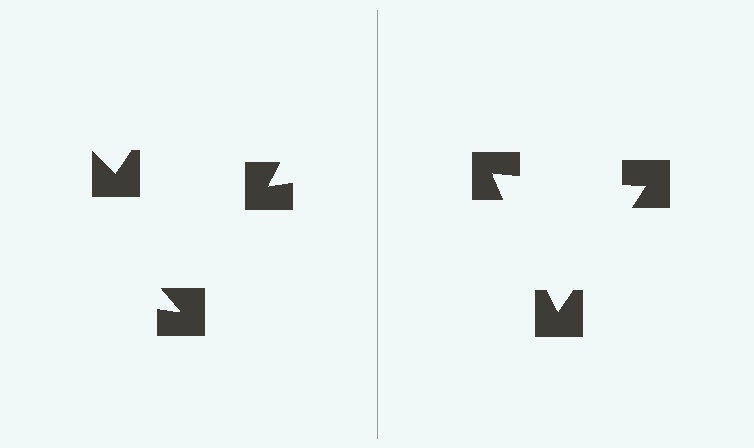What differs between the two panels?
The notched squares are positioned identically on both sides; only the wedge orientations differ. On the right they align to a triangle; on the left they are misaligned.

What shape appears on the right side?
An illusory triangle.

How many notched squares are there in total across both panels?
6 — 3 on each side.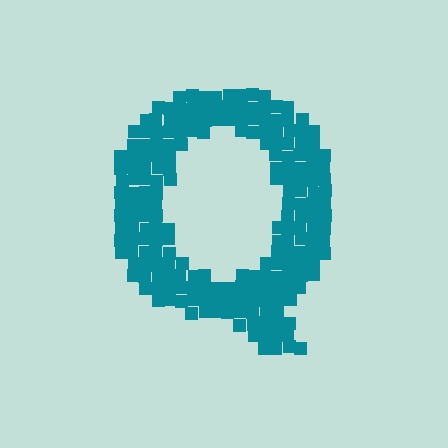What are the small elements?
The small elements are squares.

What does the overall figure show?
The overall figure shows the letter Q.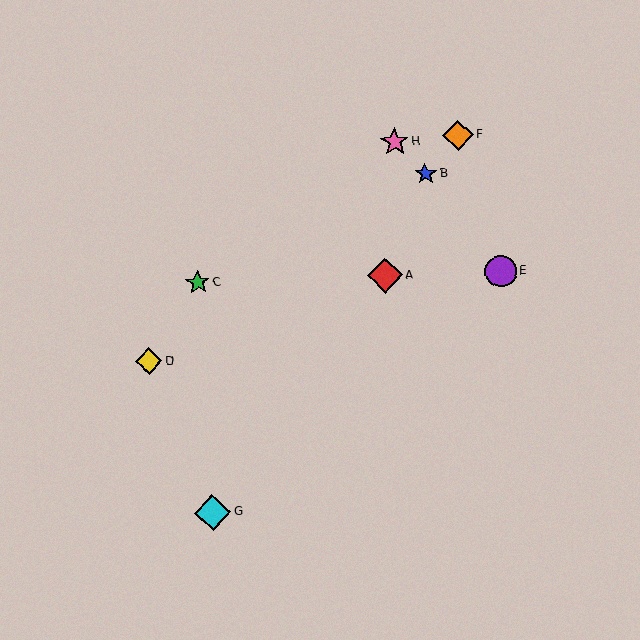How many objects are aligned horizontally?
3 objects (A, C, E) are aligned horizontally.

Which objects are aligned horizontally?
Objects A, C, E are aligned horizontally.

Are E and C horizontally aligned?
Yes, both are at y≈271.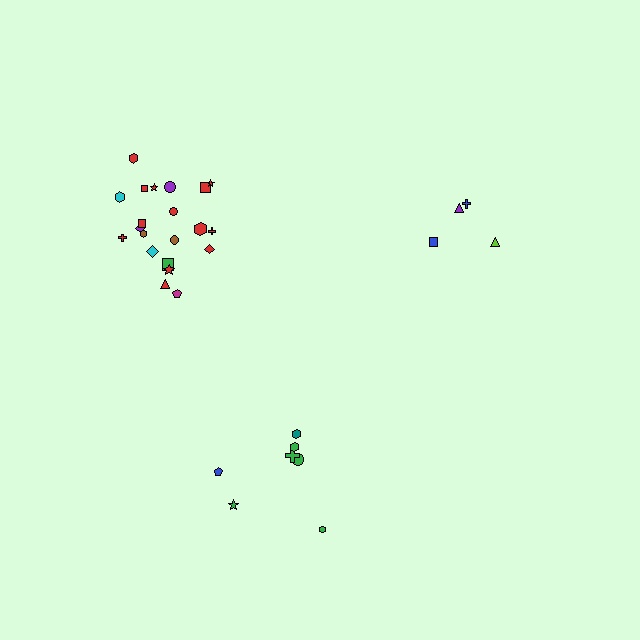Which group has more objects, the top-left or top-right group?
The top-left group.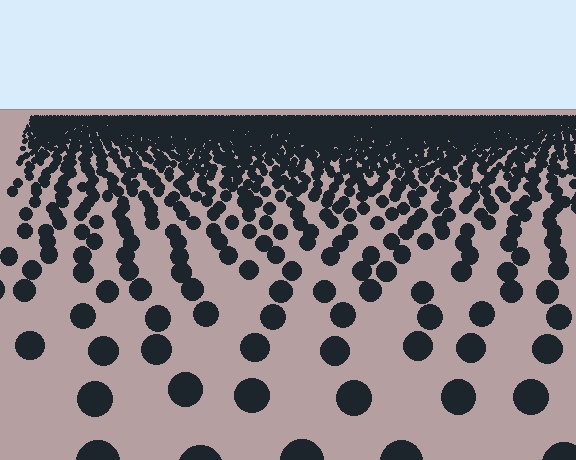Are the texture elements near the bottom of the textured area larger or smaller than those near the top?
Larger. Near the bottom, elements are closer to the viewer and appear at a bigger on-screen size.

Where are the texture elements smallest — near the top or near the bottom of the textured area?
Near the top.